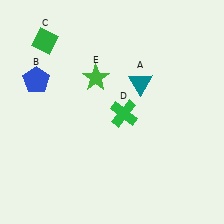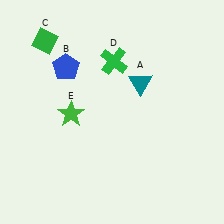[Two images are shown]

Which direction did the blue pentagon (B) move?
The blue pentagon (B) moved right.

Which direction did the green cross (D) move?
The green cross (D) moved up.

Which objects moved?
The objects that moved are: the blue pentagon (B), the green cross (D), the green star (E).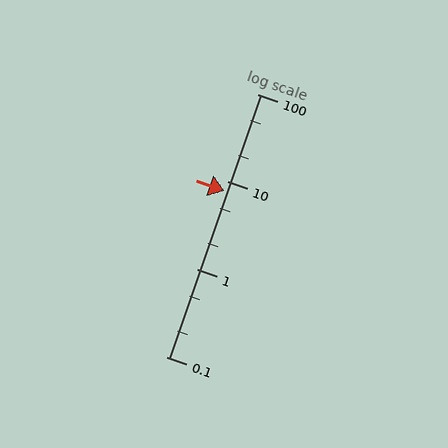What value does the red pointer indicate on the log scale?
The pointer indicates approximately 7.9.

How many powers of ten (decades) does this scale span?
The scale spans 3 decades, from 0.1 to 100.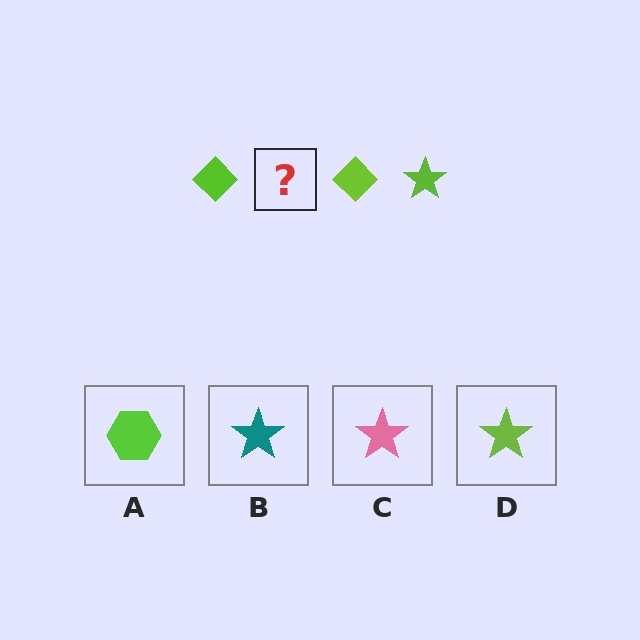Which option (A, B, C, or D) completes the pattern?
D.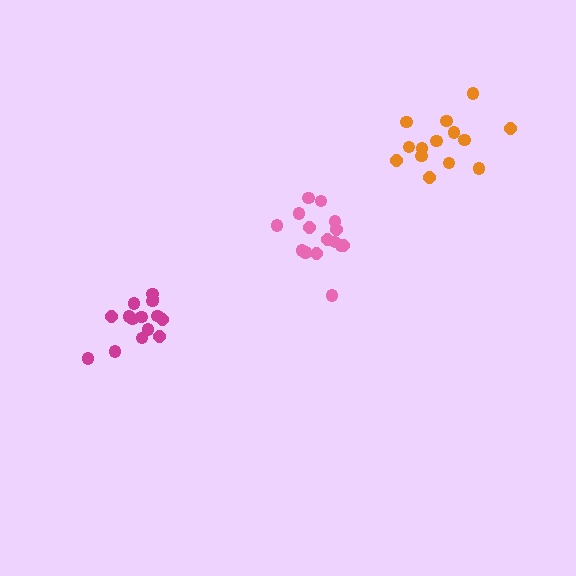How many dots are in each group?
Group 1: 16 dots, Group 2: 14 dots, Group 3: 15 dots (45 total).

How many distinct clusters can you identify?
There are 3 distinct clusters.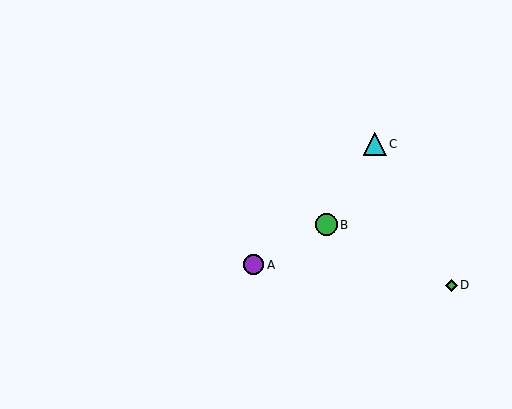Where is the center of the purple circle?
The center of the purple circle is at (254, 265).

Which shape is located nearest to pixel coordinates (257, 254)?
The purple circle (labeled A) at (254, 265) is nearest to that location.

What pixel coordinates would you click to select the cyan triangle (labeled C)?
Click at (375, 144) to select the cyan triangle C.